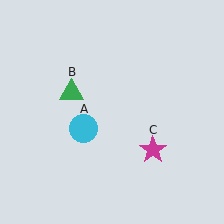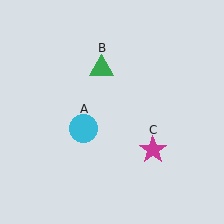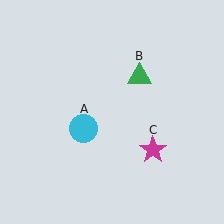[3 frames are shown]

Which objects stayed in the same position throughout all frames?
Cyan circle (object A) and magenta star (object C) remained stationary.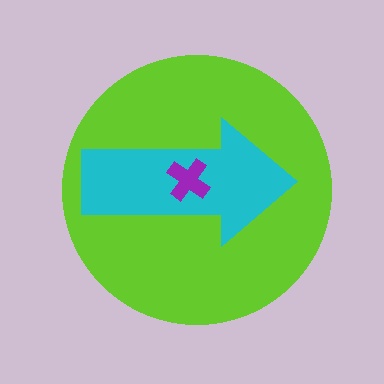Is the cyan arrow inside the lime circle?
Yes.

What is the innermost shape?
The purple cross.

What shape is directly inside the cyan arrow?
The purple cross.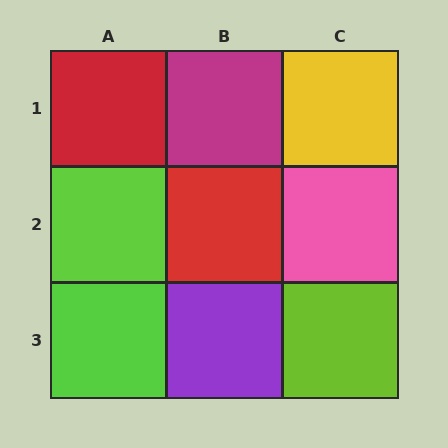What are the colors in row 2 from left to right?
Lime, red, pink.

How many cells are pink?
1 cell is pink.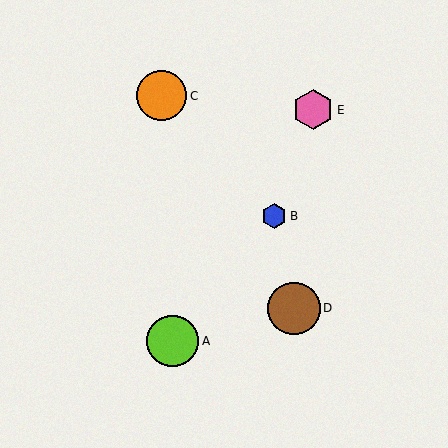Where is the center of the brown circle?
The center of the brown circle is at (294, 308).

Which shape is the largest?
The brown circle (labeled D) is the largest.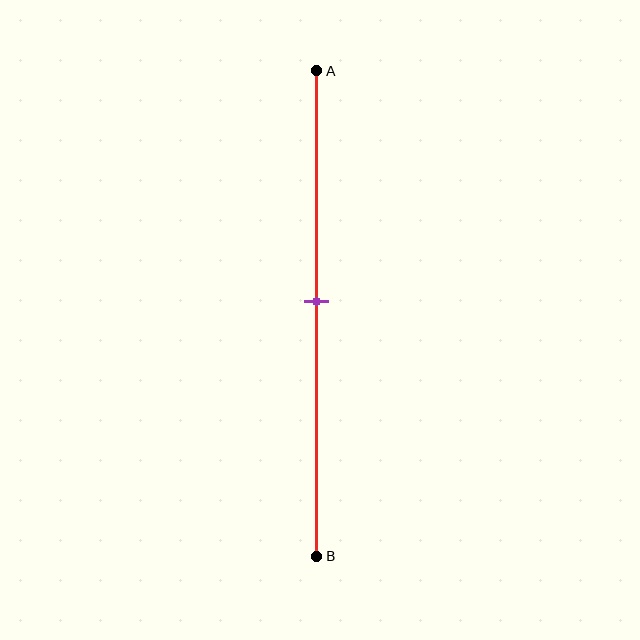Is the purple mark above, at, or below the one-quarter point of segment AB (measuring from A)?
The purple mark is below the one-quarter point of segment AB.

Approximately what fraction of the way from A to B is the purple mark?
The purple mark is approximately 45% of the way from A to B.